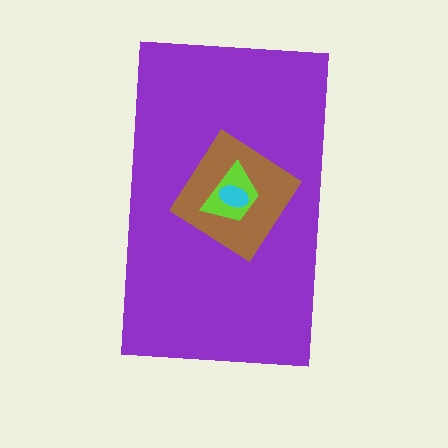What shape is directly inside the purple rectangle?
The brown diamond.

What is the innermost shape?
The cyan ellipse.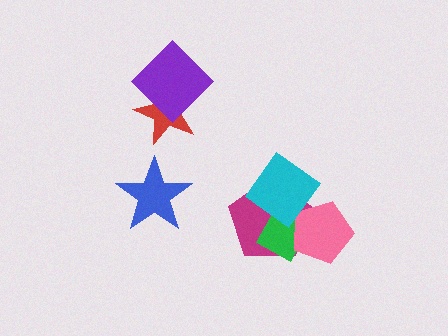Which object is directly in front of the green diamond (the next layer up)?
The pink pentagon is directly in front of the green diamond.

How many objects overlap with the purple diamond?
1 object overlaps with the purple diamond.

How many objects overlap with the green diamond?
3 objects overlap with the green diamond.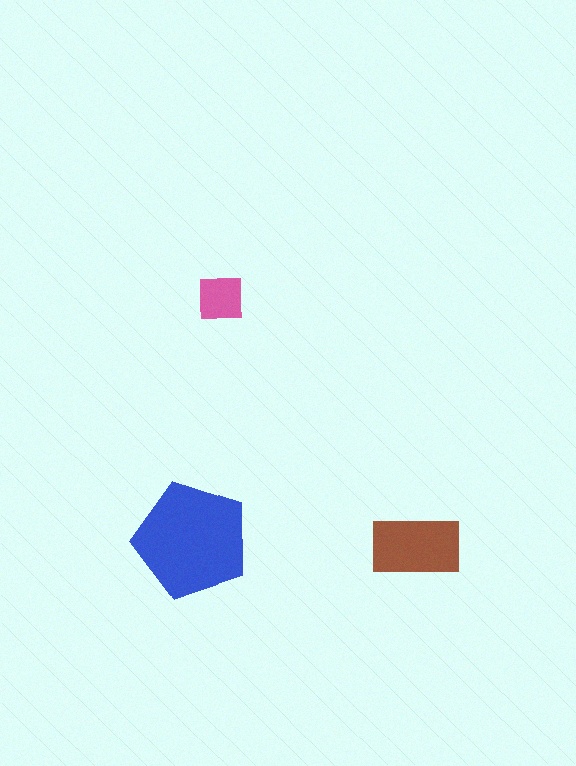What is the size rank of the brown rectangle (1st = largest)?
2nd.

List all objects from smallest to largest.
The pink square, the brown rectangle, the blue pentagon.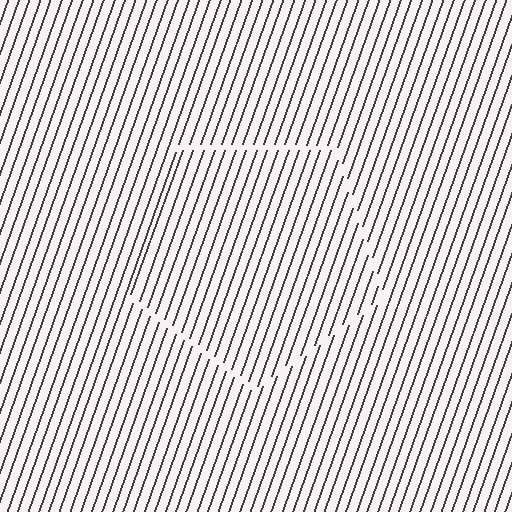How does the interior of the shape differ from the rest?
The interior of the shape contains the same grating, shifted by half a period — the contour is defined by the phase discontinuity where line-ends from the inner and outer gratings abut.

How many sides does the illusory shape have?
5 sides — the line-ends trace a pentagon.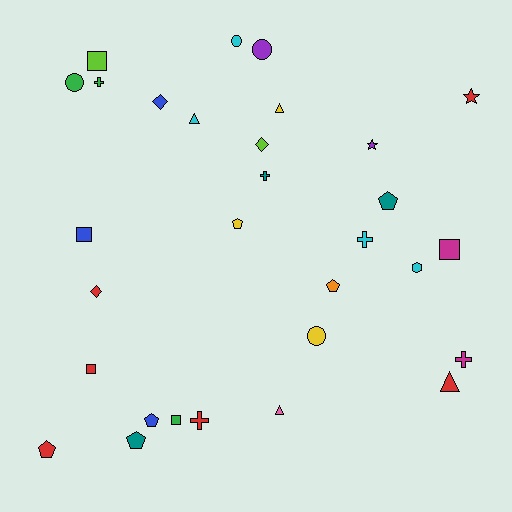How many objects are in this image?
There are 30 objects.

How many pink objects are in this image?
There is 1 pink object.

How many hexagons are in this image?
There is 1 hexagon.